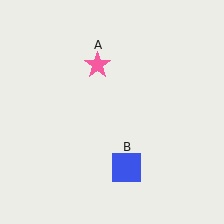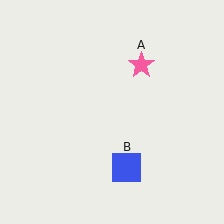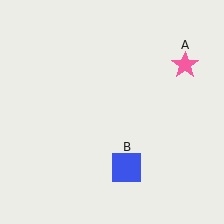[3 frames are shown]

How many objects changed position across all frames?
1 object changed position: pink star (object A).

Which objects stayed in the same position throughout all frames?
Blue square (object B) remained stationary.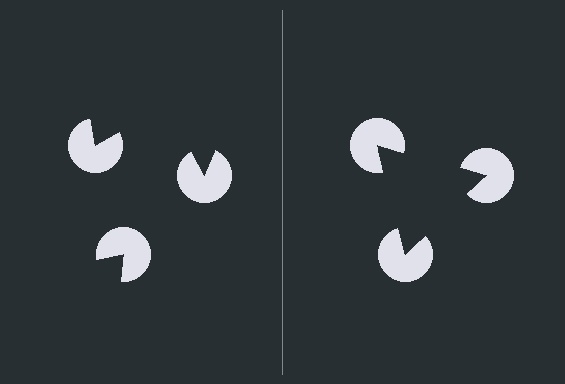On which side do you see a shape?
An illusory triangle appears on the right side. On the left side the wedge cuts are rotated, so no coherent shape forms.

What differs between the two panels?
The pac-man discs are positioned identically on both sides; only the wedge orientations differ. On the right they align to a triangle; on the left they are misaligned.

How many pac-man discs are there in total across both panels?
6 — 3 on each side.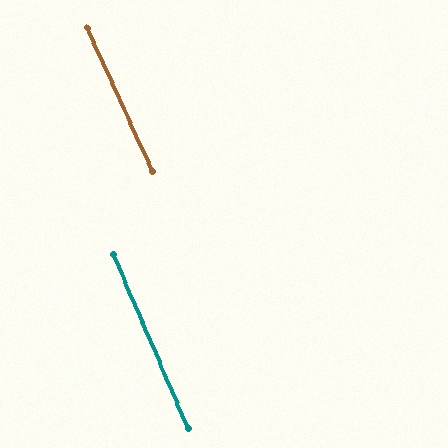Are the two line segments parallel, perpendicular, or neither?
Parallel — their directions differ by only 1.3°.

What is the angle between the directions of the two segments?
Approximately 1 degree.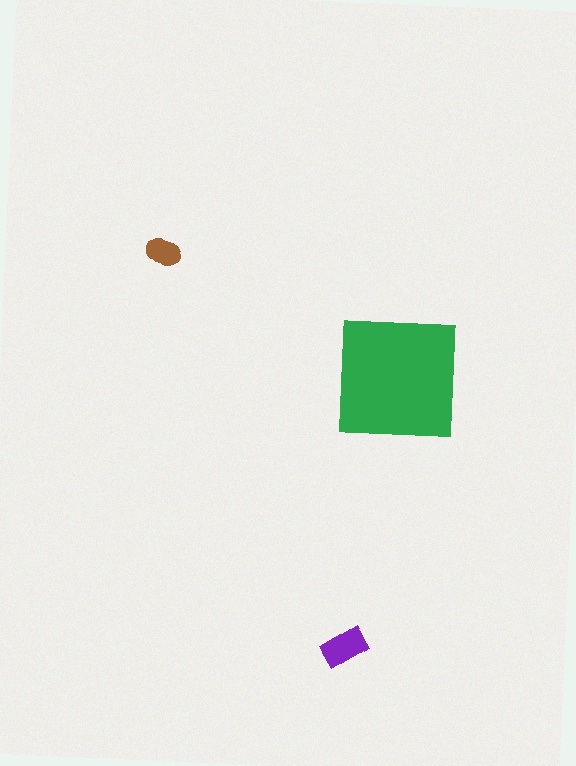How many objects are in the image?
There are 3 objects in the image.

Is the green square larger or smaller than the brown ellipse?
Larger.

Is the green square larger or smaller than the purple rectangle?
Larger.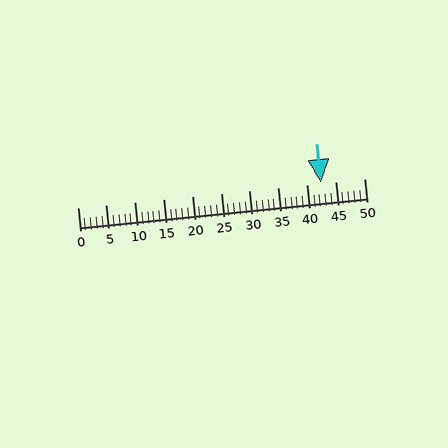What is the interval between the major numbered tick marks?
The major tick marks are spaced 5 units apart.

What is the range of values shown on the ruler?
The ruler shows values from 0 to 50.